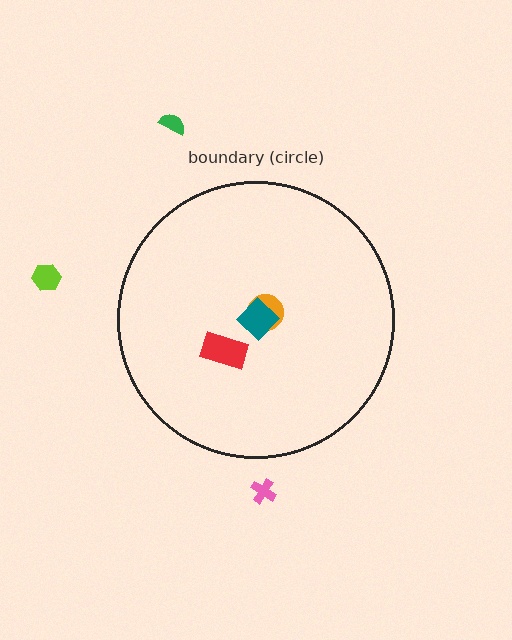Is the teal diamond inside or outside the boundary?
Inside.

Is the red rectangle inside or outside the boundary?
Inside.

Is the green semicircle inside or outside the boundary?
Outside.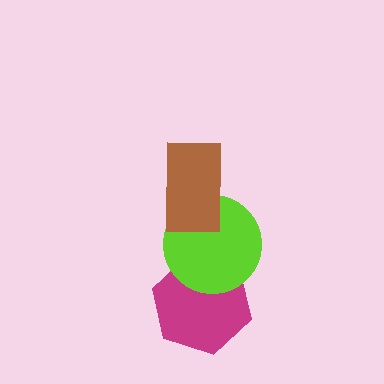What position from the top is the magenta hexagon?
The magenta hexagon is 3rd from the top.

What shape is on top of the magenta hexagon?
The lime circle is on top of the magenta hexagon.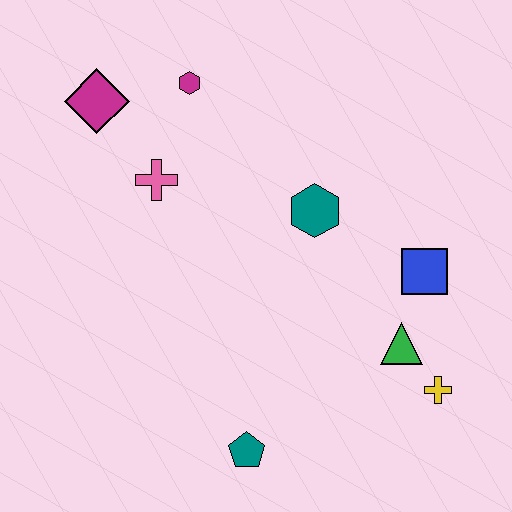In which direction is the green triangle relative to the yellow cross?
The green triangle is above the yellow cross.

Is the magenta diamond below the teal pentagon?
No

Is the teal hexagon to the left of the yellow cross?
Yes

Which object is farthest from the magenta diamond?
The yellow cross is farthest from the magenta diamond.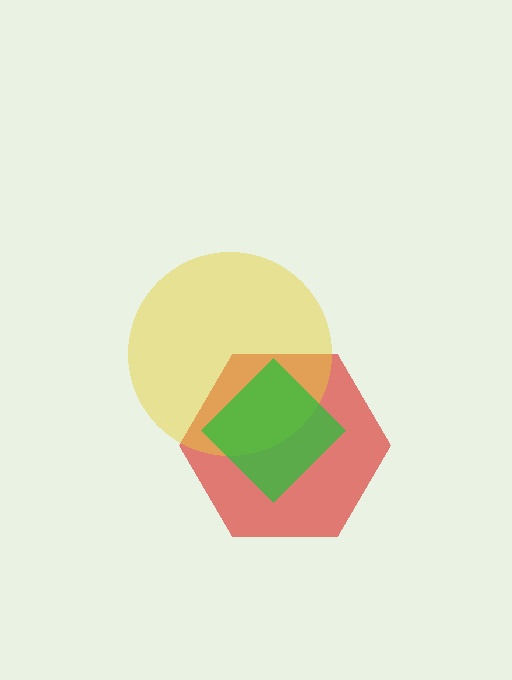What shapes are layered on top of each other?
The layered shapes are: a red hexagon, a yellow circle, a green diamond.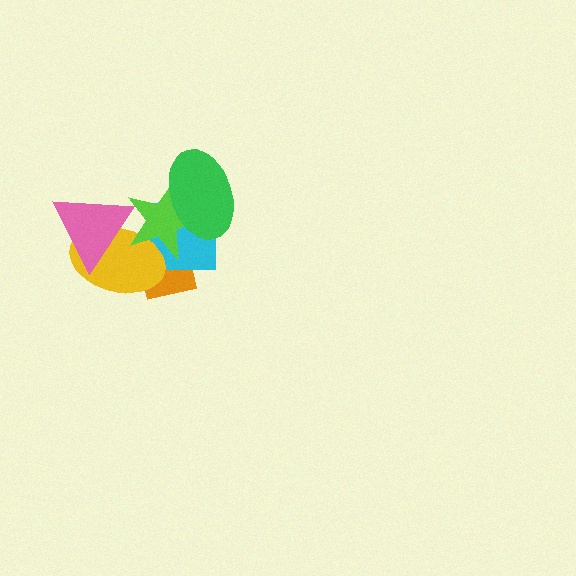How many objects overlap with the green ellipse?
2 objects overlap with the green ellipse.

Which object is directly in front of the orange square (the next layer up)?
The cyan square is directly in front of the orange square.